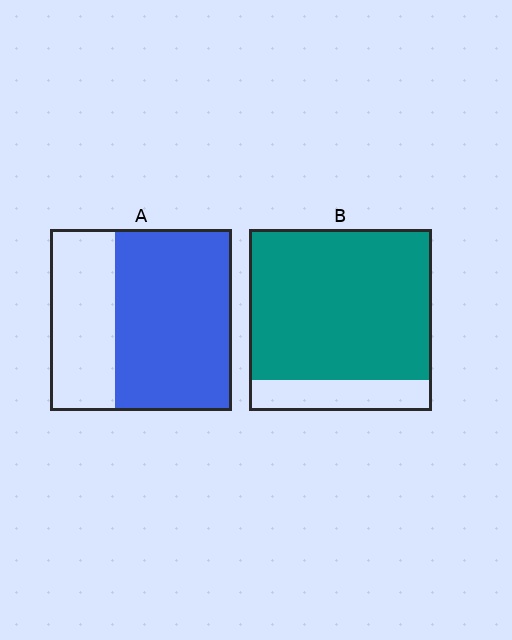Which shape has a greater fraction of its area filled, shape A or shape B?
Shape B.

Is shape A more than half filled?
Yes.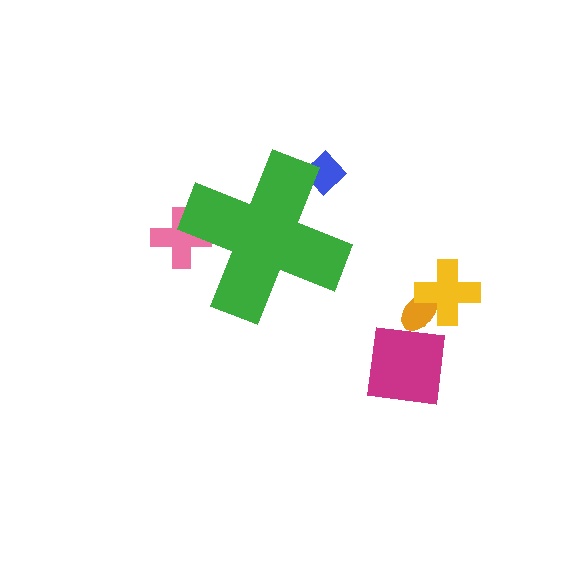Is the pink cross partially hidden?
Yes, the pink cross is partially hidden behind the green cross.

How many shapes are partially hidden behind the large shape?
2 shapes are partially hidden.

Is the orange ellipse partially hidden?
No, the orange ellipse is fully visible.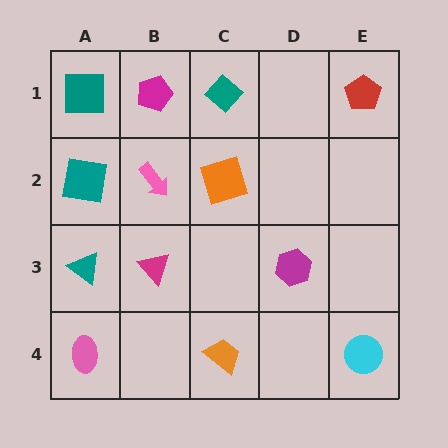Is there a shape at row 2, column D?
No, that cell is empty.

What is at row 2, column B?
A pink arrow.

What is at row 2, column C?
An orange square.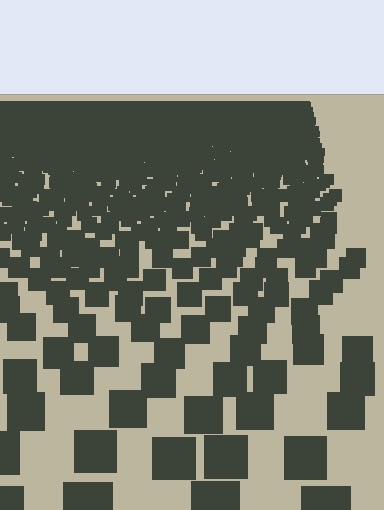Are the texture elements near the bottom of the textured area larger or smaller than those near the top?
Larger. Near the bottom, elements are closer to the viewer and appear at a bigger on-screen size.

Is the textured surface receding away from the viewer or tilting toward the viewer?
The surface is receding away from the viewer. Texture elements get smaller and denser toward the top.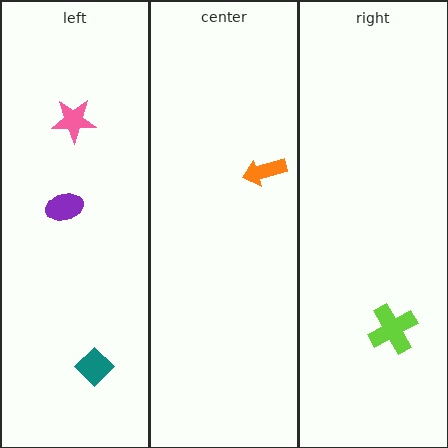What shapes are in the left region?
The teal diamond, the pink star, the purple ellipse.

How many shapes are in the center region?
1.